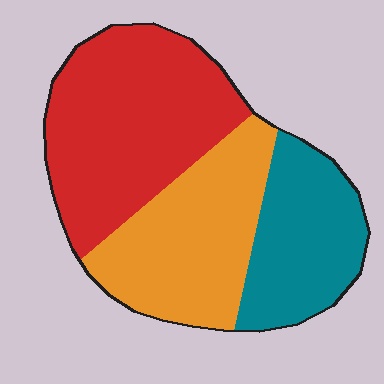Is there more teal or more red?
Red.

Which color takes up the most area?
Red, at roughly 45%.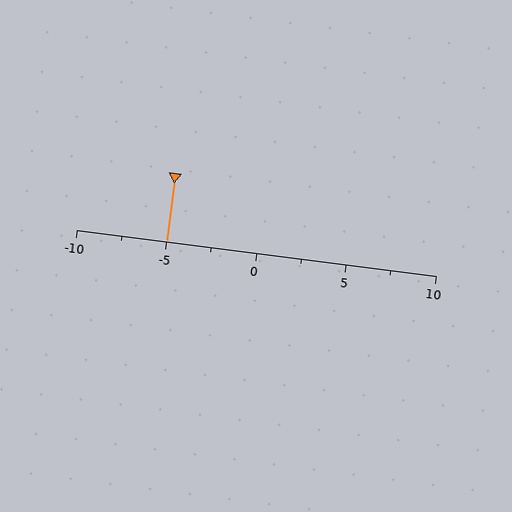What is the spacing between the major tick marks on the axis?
The major ticks are spaced 5 apart.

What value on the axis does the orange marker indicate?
The marker indicates approximately -5.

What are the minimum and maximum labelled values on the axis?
The axis runs from -10 to 10.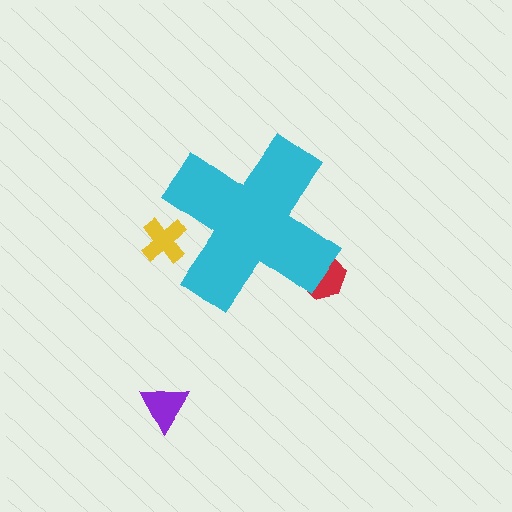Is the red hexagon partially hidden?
Yes, the red hexagon is partially hidden behind the cyan cross.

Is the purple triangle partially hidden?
No, the purple triangle is fully visible.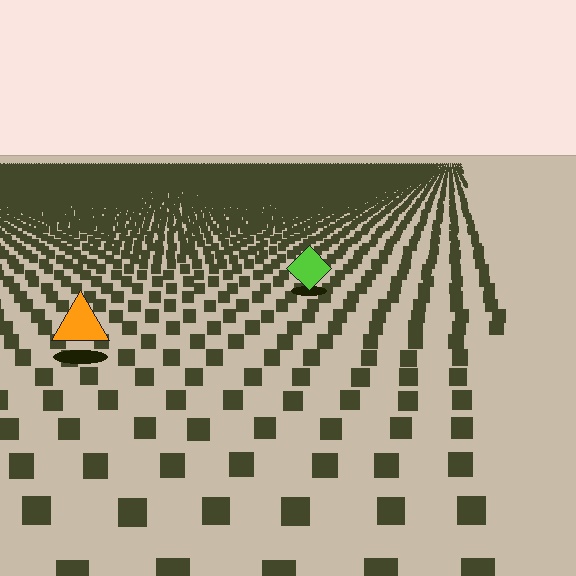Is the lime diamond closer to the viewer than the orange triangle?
No. The orange triangle is closer — you can tell from the texture gradient: the ground texture is coarser near it.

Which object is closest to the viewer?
The orange triangle is closest. The texture marks near it are larger and more spread out.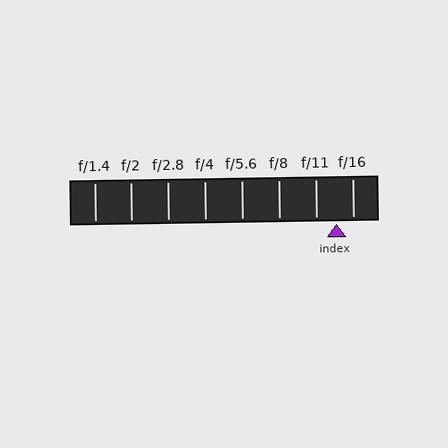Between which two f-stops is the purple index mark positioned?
The index mark is between f/11 and f/16.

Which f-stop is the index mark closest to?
The index mark is closest to f/16.